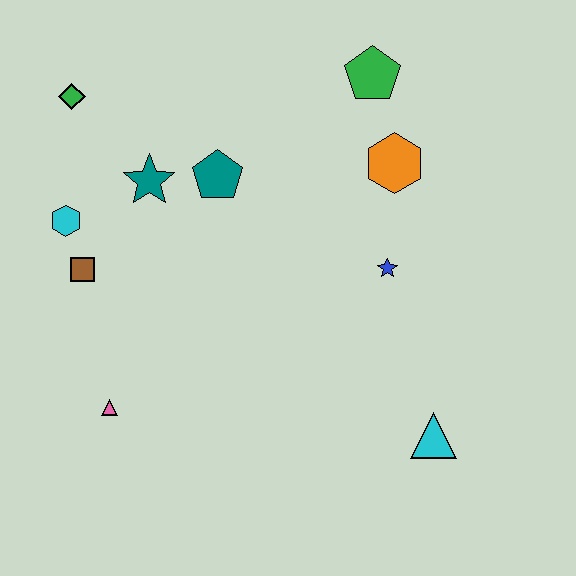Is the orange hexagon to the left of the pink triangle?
No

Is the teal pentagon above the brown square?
Yes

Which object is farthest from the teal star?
The cyan triangle is farthest from the teal star.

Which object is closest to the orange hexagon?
The green pentagon is closest to the orange hexagon.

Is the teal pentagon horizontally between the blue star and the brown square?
Yes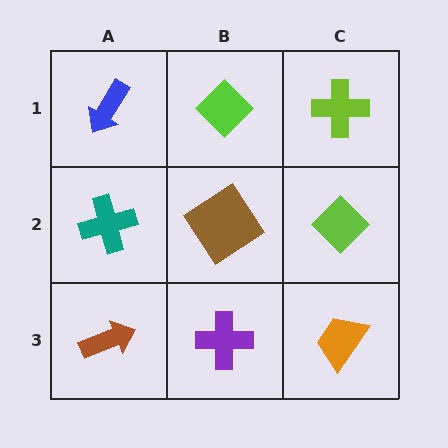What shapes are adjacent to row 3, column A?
A teal cross (row 2, column A), a purple cross (row 3, column B).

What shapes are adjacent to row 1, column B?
A brown diamond (row 2, column B), a blue arrow (row 1, column A), a lime cross (row 1, column C).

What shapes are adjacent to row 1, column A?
A teal cross (row 2, column A), a lime diamond (row 1, column B).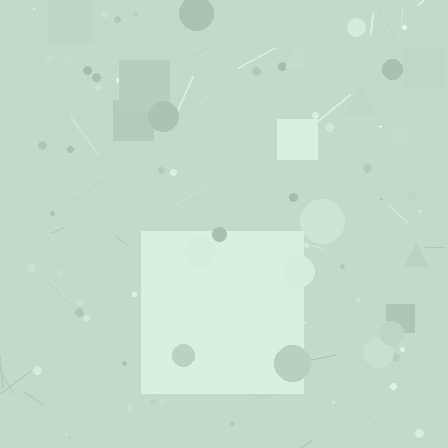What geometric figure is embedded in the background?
A square is embedded in the background.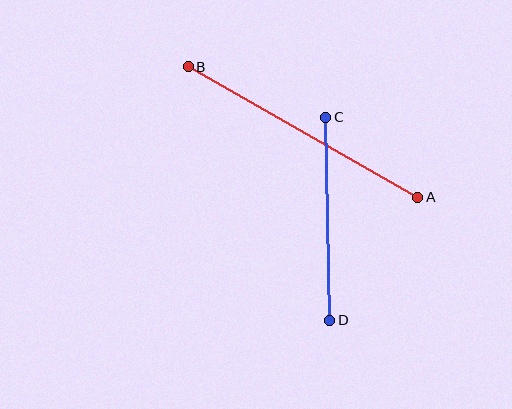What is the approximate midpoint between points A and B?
The midpoint is at approximately (303, 132) pixels.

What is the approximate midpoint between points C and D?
The midpoint is at approximately (328, 219) pixels.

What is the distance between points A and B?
The distance is approximately 264 pixels.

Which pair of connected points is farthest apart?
Points A and B are farthest apart.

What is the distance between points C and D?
The distance is approximately 203 pixels.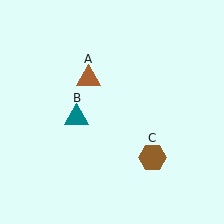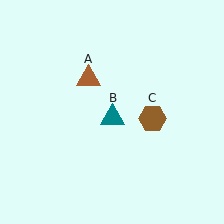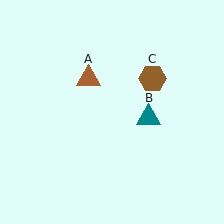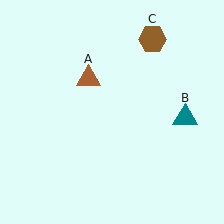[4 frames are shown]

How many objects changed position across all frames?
2 objects changed position: teal triangle (object B), brown hexagon (object C).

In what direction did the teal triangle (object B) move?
The teal triangle (object B) moved right.